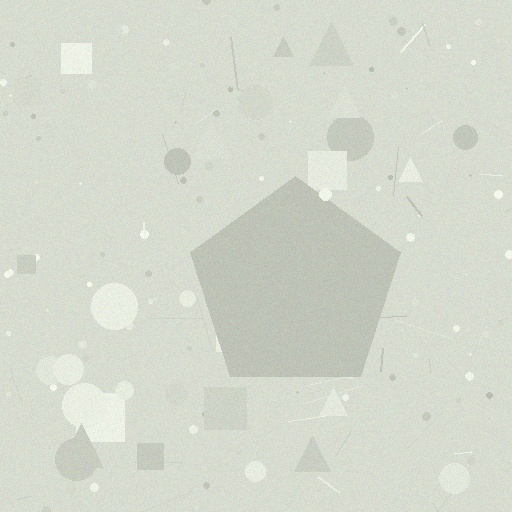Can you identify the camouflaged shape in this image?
The camouflaged shape is a pentagon.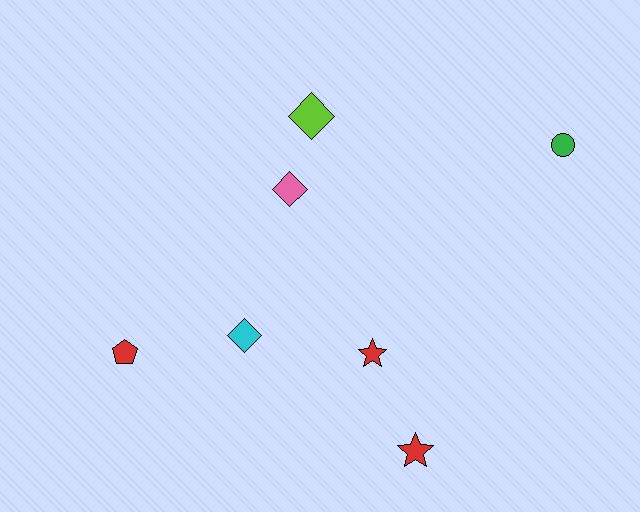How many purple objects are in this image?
There are no purple objects.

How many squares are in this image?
There are no squares.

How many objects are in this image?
There are 7 objects.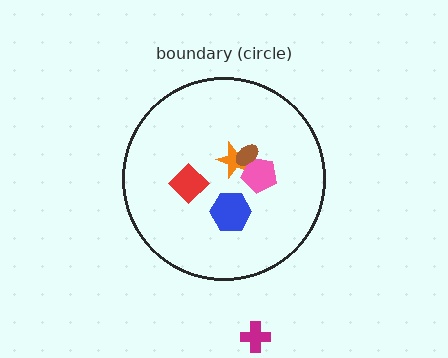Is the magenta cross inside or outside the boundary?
Outside.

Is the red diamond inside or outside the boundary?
Inside.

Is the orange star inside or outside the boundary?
Inside.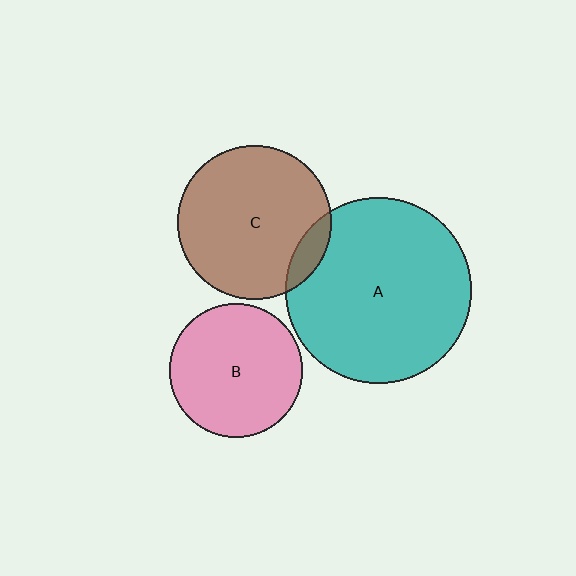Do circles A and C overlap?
Yes.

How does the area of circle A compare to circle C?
Approximately 1.5 times.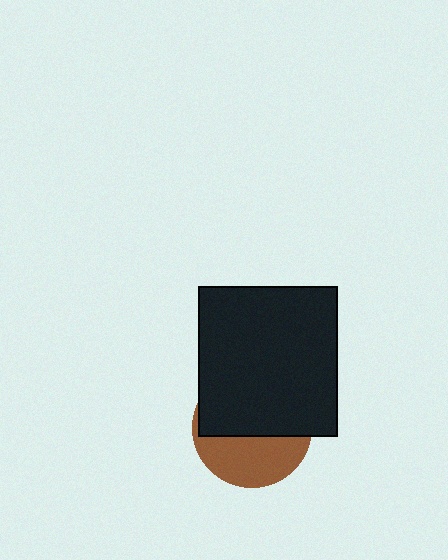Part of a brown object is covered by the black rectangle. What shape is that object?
It is a circle.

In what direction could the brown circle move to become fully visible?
The brown circle could move down. That would shift it out from behind the black rectangle entirely.